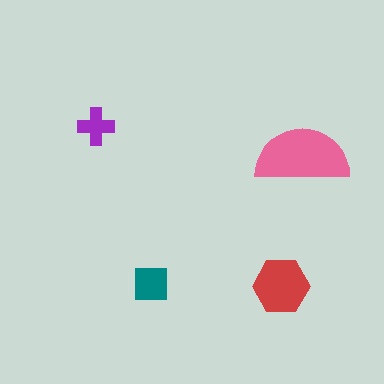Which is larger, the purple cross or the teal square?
The teal square.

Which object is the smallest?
The purple cross.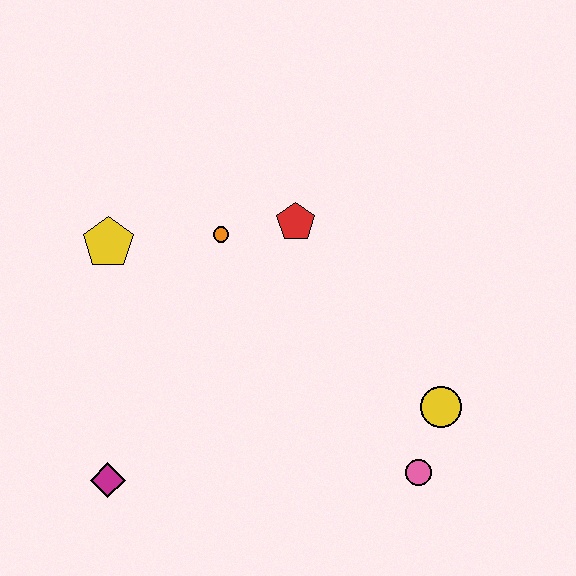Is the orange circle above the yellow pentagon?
Yes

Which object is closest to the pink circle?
The yellow circle is closest to the pink circle.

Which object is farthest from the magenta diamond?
The yellow circle is farthest from the magenta diamond.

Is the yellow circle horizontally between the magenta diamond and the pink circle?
No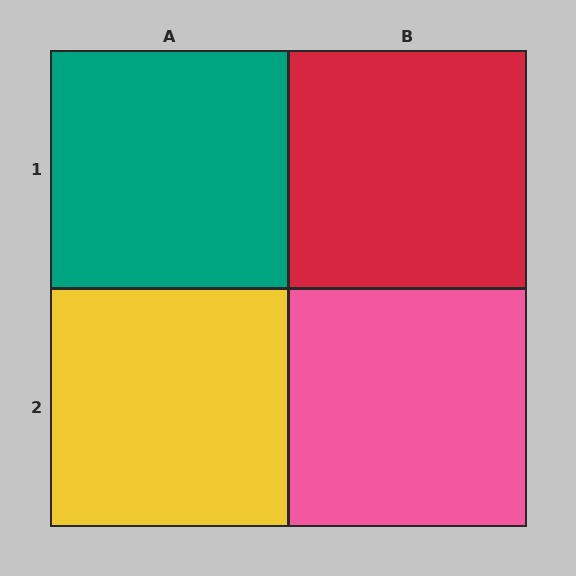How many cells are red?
1 cell is red.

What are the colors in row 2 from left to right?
Yellow, pink.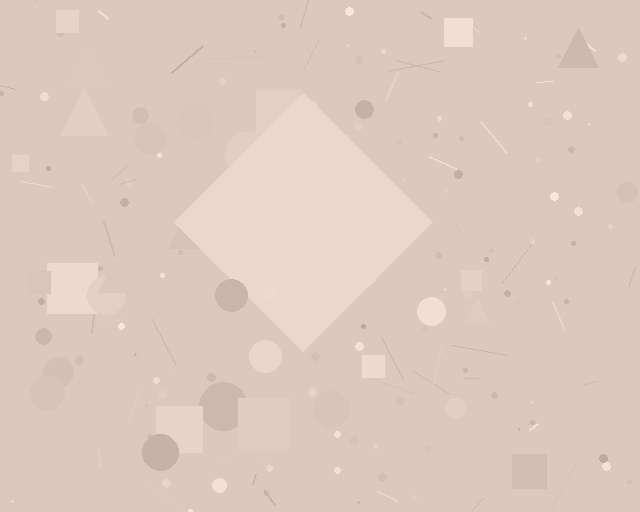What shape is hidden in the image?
A diamond is hidden in the image.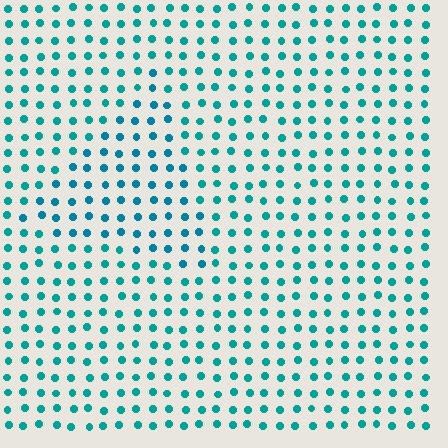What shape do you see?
I see a triangle.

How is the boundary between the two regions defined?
The boundary is defined purely by a slight shift in hue (about 16 degrees). Spacing, size, and orientation are identical on both sides.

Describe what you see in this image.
The image is filled with small teal elements in a uniform arrangement. A triangle-shaped region is visible where the elements are tinted to a slightly different hue, forming a subtle color boundary.